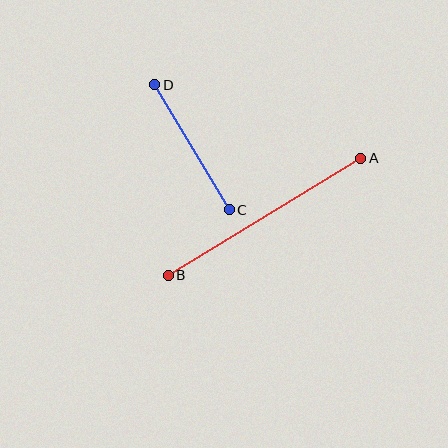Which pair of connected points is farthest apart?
Points A and B are farthest apart.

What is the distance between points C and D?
The distance is approximately 146 pixels.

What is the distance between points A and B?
The distance is approximately 225 pixels.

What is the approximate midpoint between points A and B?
The midpoint is at approximately (264, 217) pixels.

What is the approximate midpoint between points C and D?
The midpoint is at approximately (192, 147) pixels.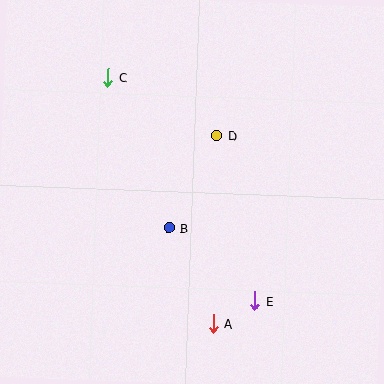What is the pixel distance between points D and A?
The distance between D and A is 188 pixels.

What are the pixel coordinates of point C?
Point C is at (108, 78).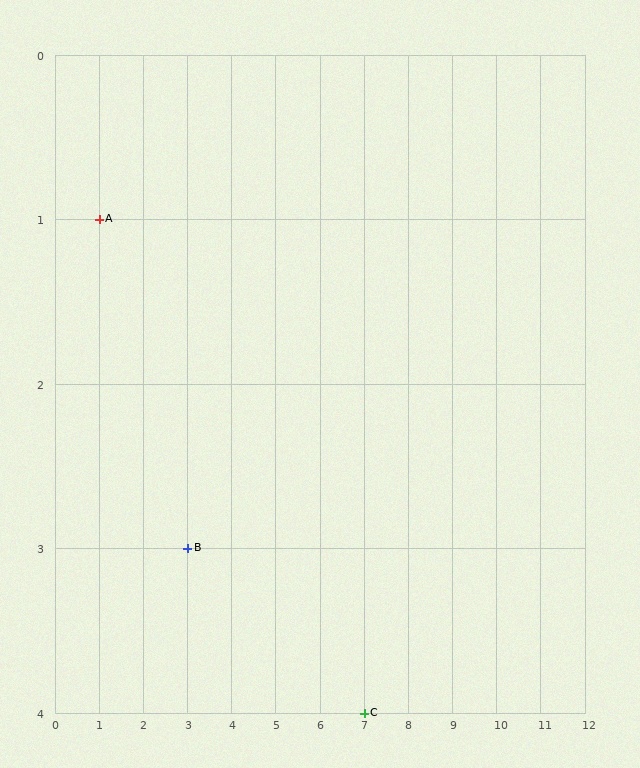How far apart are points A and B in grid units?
Points A and B are 2 columns and 2 rows apart (about 2.8 grid units diagonally).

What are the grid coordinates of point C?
Point C is at grid coordinates (7, 4).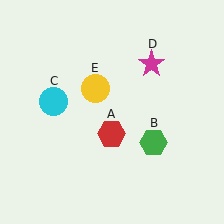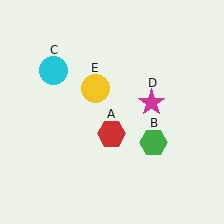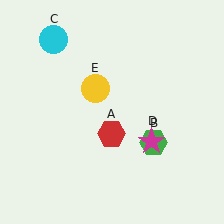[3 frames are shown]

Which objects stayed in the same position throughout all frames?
Red hexagon (object A) and green hexagon (object B) and yellow circle (object E) remained stationary.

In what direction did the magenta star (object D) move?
The magenta star (object D) moved down.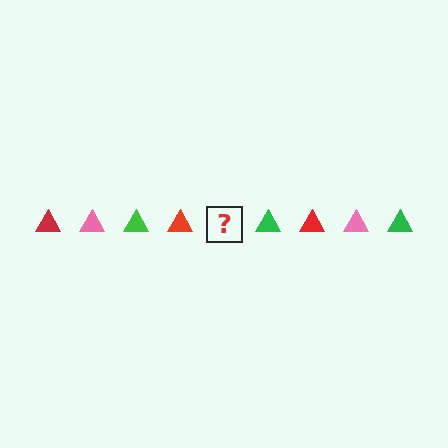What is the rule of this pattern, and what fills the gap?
The rule is that the pattern cycles through red, pink, green triangles. The gap should be filled with a pink triangle.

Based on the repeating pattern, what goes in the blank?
The blank should be a pink triangle.